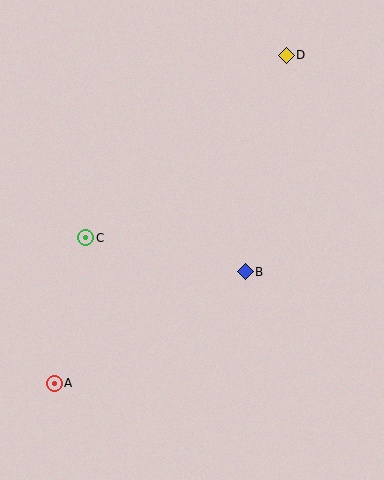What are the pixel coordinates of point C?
Point C is at (86, 238).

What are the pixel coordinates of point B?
Point B is at (245, 272).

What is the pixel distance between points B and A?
The distance between B and A is 221 pixels.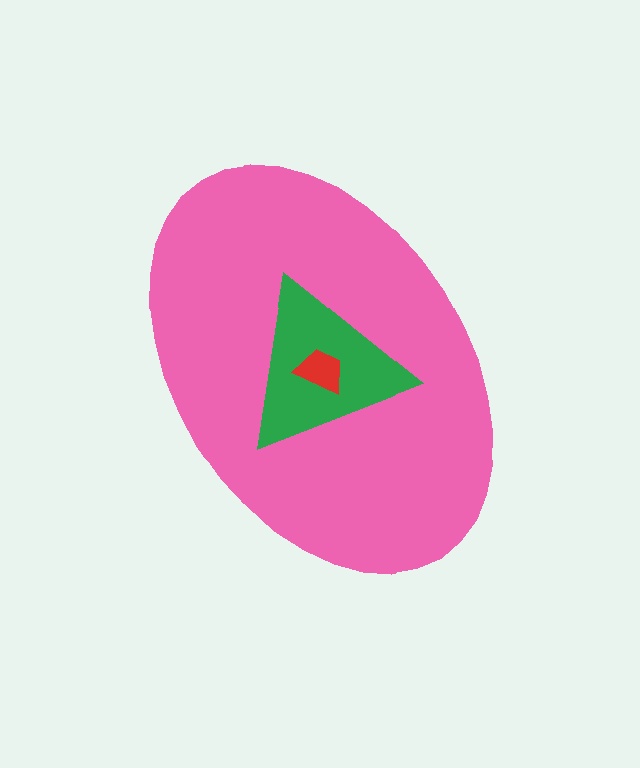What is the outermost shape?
The pink ellipse.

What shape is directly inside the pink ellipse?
The green triangle.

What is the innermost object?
The red trapezoid.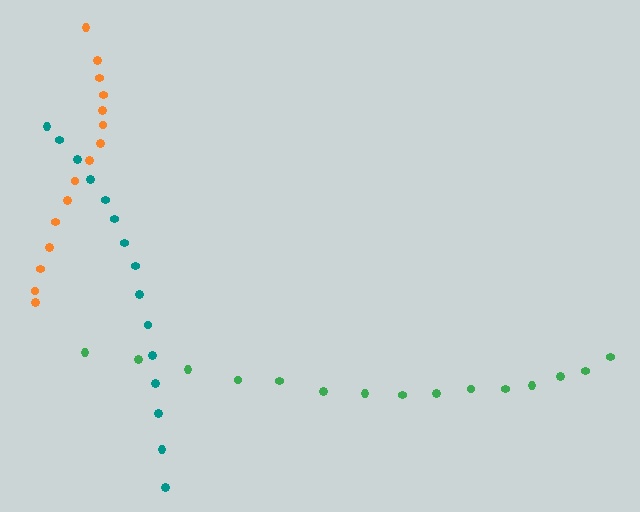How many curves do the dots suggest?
There are 3 distinct paths.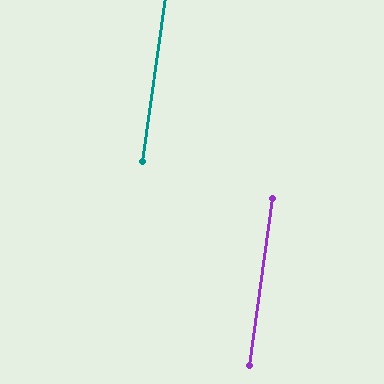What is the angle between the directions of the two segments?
Approximately 0 degrees.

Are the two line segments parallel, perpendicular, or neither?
Parallel — their directions differ by only 0.1°.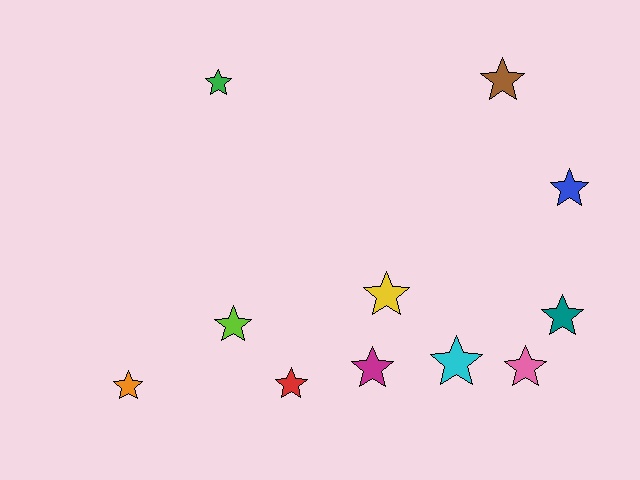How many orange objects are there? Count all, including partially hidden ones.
There is 1 orange object.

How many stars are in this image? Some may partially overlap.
There are 11 stars.